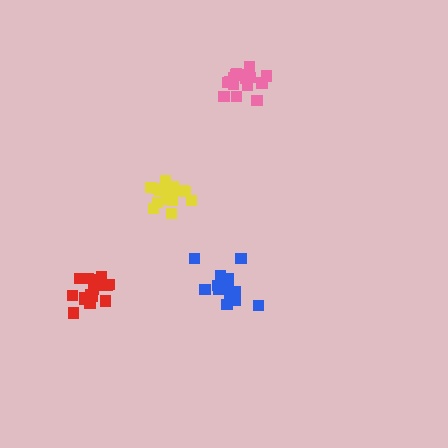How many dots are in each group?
Group 1: 16 dots, Group 2: 15 dots, Group 3: 16 dots, Group 4: 19 dots (66 total).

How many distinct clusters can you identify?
There are 4 distinct clusters.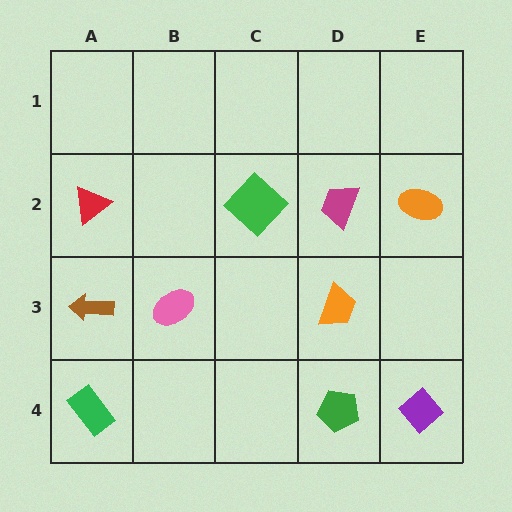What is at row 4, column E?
A purple diamond.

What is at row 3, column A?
A brown arrow.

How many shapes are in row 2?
4 shapes.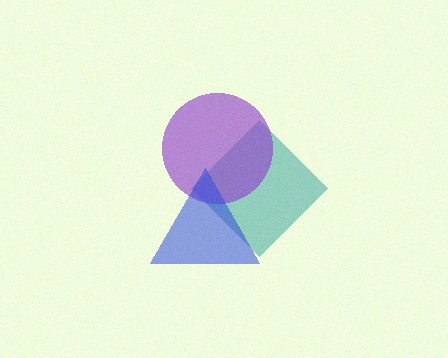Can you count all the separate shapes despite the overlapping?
Yes, there are 3 separate shapes.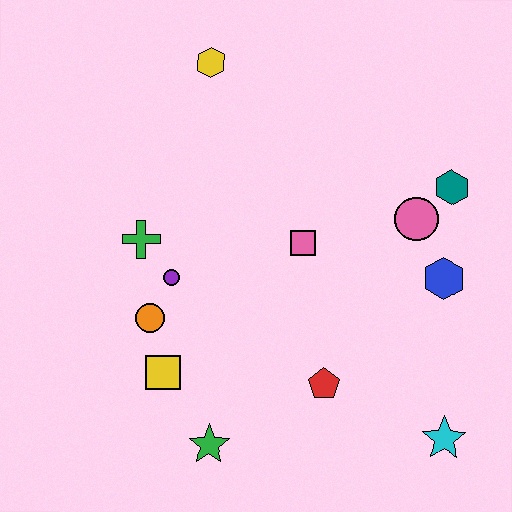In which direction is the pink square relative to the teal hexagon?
The pink square is to the left of the teal hexagon.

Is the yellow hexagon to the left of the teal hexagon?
Yes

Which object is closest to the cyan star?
The red pentagon is closest to the cyan star.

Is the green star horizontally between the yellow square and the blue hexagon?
Yes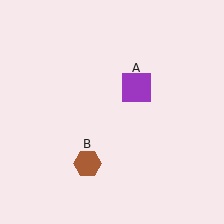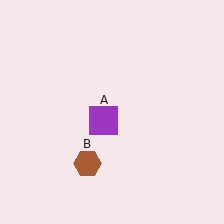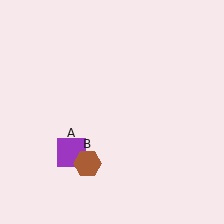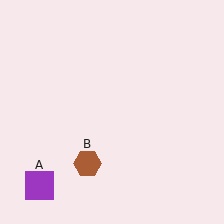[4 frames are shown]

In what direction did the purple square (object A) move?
The purple square (object A) moved down and to the left.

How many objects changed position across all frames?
1 object changed position: purple square (object A).